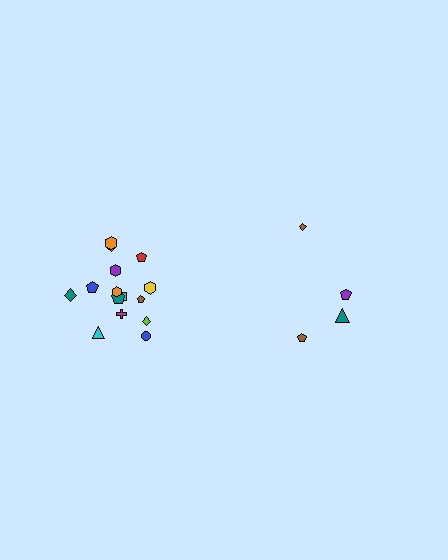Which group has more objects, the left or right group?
The left group.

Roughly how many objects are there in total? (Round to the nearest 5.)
Roughly 20 objects in total.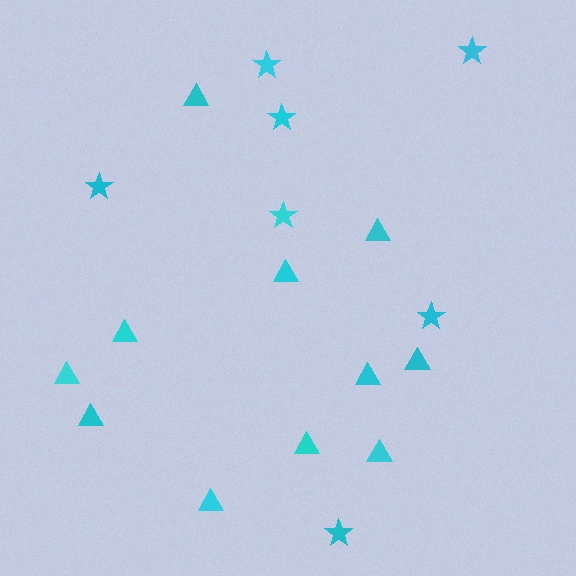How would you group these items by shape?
There are 2 groups: one group of triangles (11) and one group of stars (7).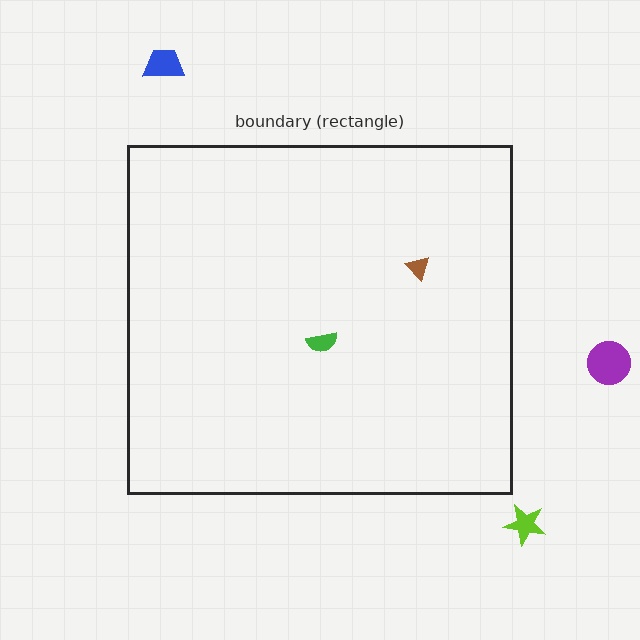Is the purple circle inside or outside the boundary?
Outside.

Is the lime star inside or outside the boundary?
Outside.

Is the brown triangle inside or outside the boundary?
Inside.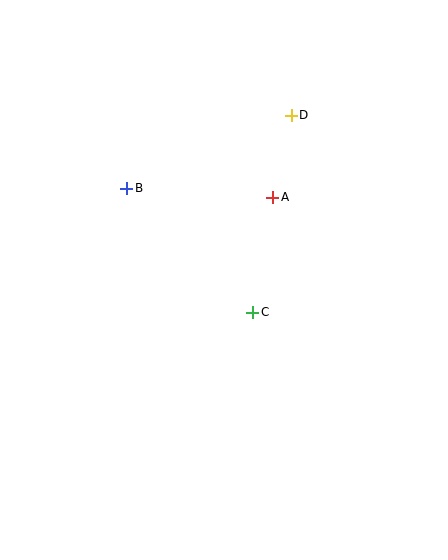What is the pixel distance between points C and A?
The distance between C and A is 117 pixels.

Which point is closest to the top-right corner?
Point D is closest to the top-right corner.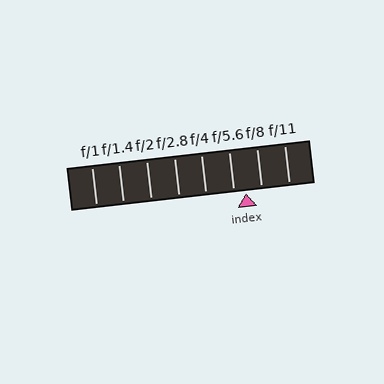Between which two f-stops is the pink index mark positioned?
The index mark is between f/5.6 and f/8.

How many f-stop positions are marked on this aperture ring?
There are 8 f-stop positions marked.